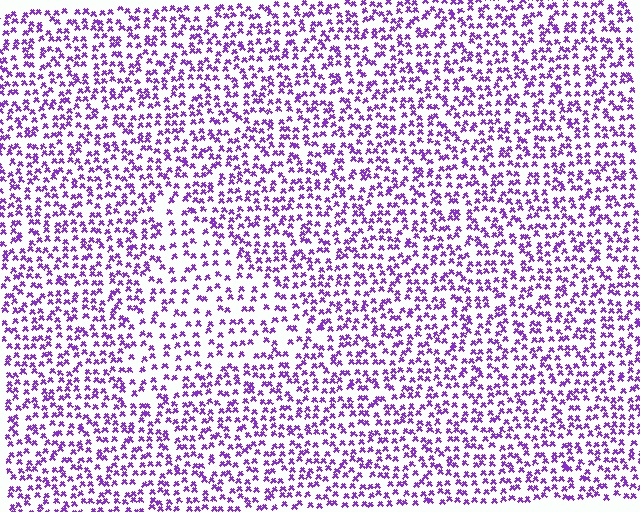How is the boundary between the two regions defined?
The boundary is defined by a change in element density (approximately 1.6x ratio). All elements are the same color, size, and shape.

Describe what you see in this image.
The image contains small purple elements arranged at two different densities. A triangle-shaped region is visible where the elements are less densely packed than the surrounding area.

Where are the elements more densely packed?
The elements are more densely packed outside the triangle boundary.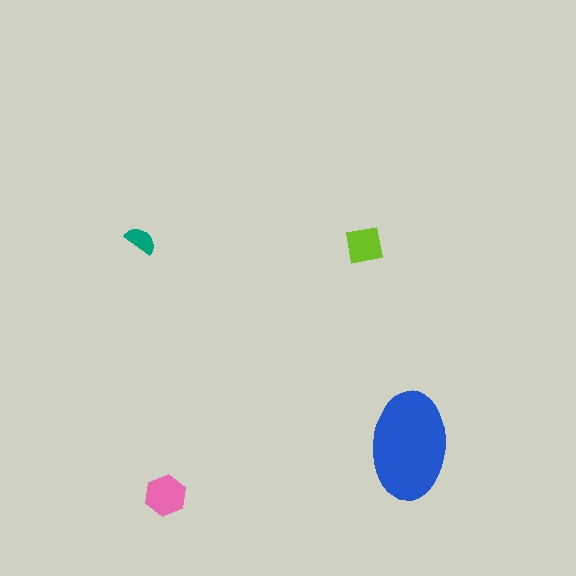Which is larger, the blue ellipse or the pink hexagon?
The blue ellipse.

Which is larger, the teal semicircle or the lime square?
The lime square.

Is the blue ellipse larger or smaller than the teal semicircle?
Larger.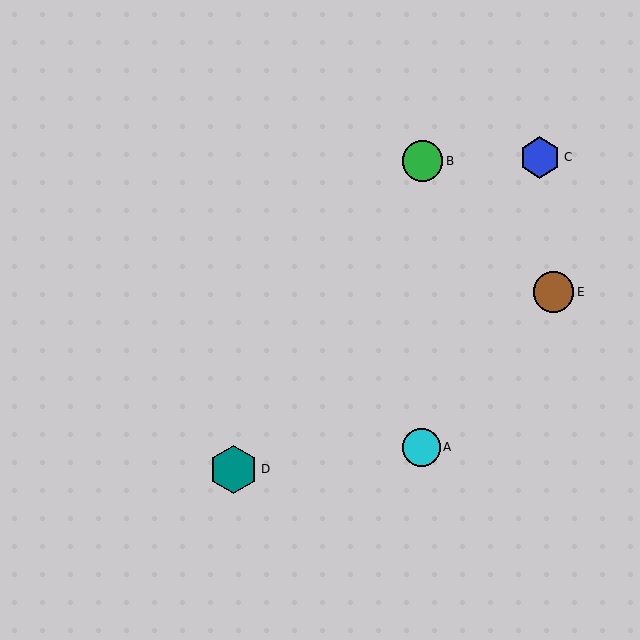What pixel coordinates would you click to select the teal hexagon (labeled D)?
Click at (234, 469) to select the teal hexagon D.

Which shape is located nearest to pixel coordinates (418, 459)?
The cyan circle (labeled A) at (422, 447) is nearest to that location.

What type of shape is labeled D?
Shape D is a teal hexagon.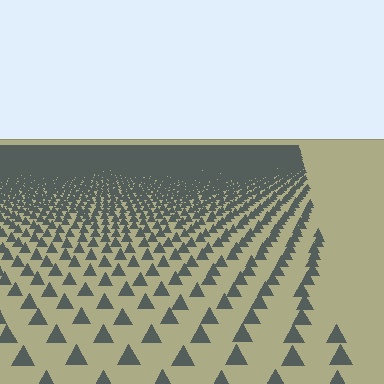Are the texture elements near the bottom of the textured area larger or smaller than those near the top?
Larger. Near the bottom, elements are closer to the viewer and appear at a bigger on-screen size.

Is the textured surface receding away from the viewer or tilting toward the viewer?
The surface is receding away from the viewer. Texture elements get smaller and denser toward the top.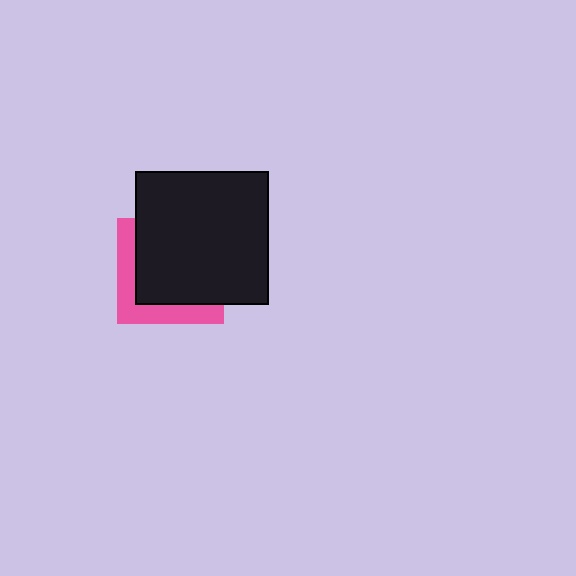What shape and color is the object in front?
The object in front is a black square.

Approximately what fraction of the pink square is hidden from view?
Roughly 69% of the pink square is hidden behind the black square.